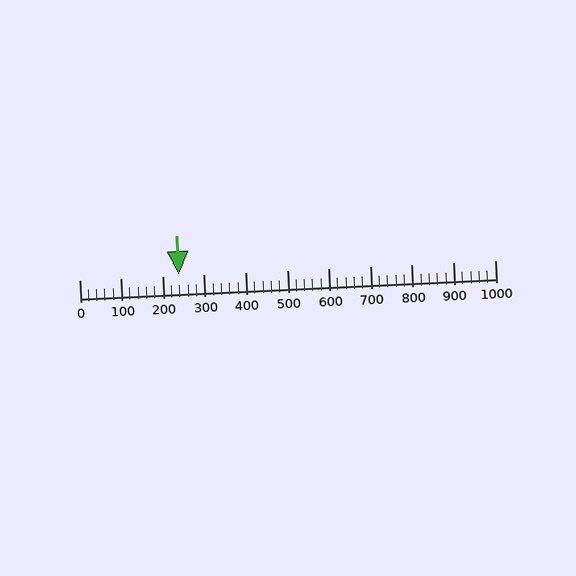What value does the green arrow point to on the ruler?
The green arrow points to approximately 240.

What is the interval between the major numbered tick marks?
The major tick marks are spaced 100 units apart.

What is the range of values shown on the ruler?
The ruler shows values from 0 to 1000.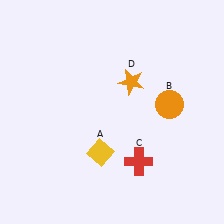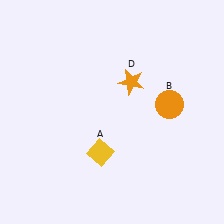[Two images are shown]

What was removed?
The red cross (C) was removed in Image 2.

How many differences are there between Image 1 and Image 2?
There is 1 difference between the two images.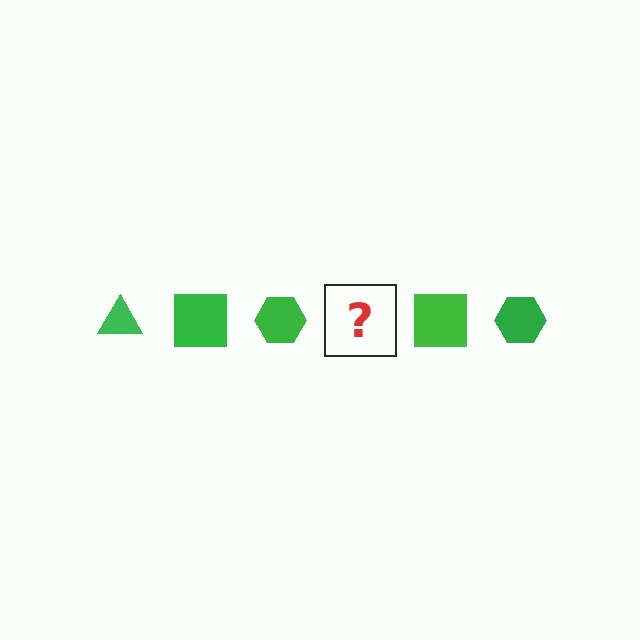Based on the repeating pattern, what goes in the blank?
The blank should be a green triangle.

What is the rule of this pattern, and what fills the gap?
The rule is that the pattern cycles through triangle, square, hexagon shapes in green. The gap should be filled with a green triangle.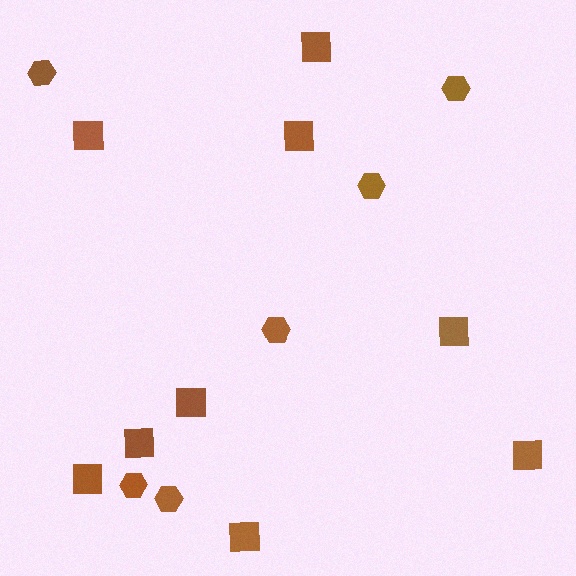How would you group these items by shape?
There are 2 groups: one group of squares (9) and one group of hexagons (6).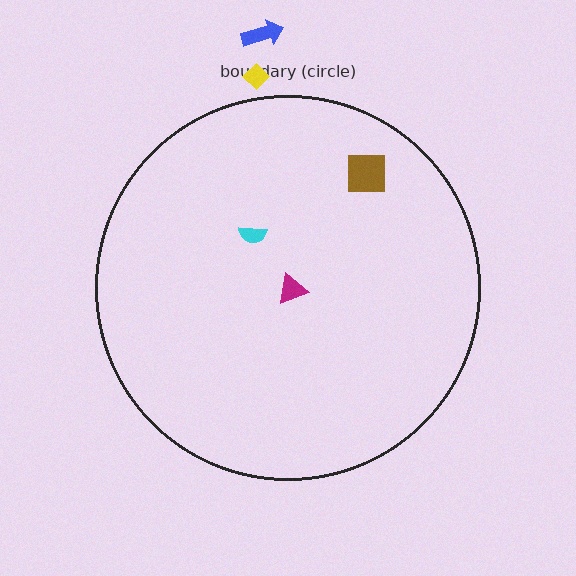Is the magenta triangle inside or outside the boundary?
Inside.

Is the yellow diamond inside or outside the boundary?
Outside.